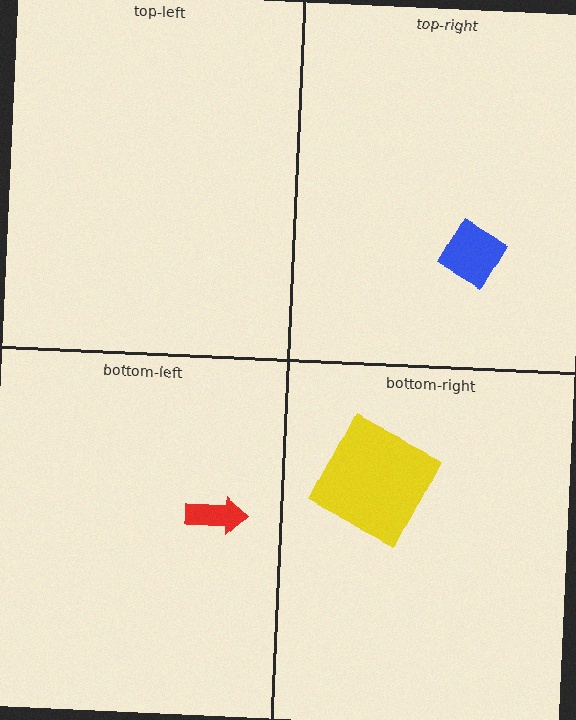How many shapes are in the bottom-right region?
1.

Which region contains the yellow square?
The bottom-right region.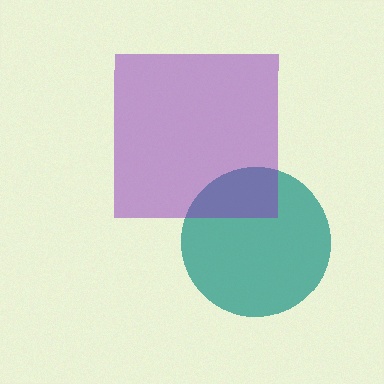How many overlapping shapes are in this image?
There are 2 overlapping shapes in the image.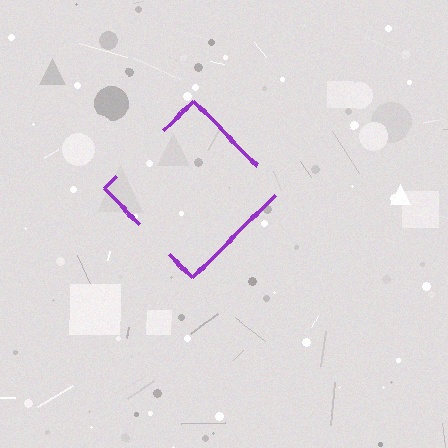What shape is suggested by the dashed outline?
The dashed outline suggests a diamond.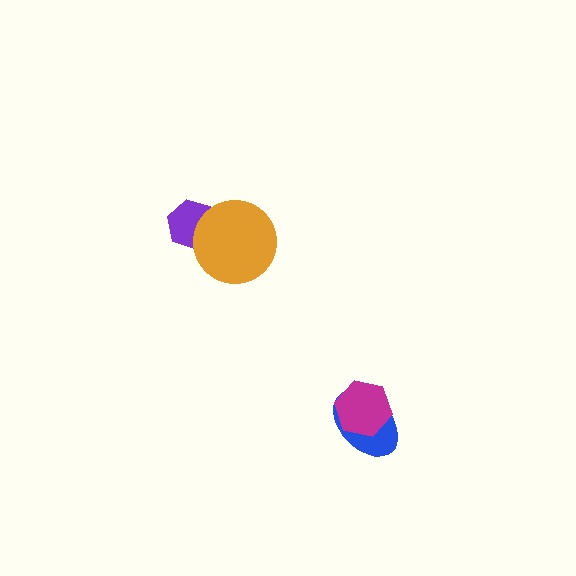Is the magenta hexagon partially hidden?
No, no other shape covers it.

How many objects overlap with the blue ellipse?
1 object overlaps with the blue ellipse.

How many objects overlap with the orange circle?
1 object overlaps with the orange circle.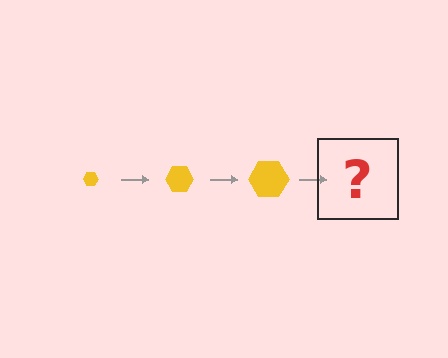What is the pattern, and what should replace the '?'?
The pattern is that the hexagon gets progressively larger each step. The '?' should be a yellow hexagon, larger than the previous one.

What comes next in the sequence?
The next element should be a yellow hexagon, larger than the previous one.